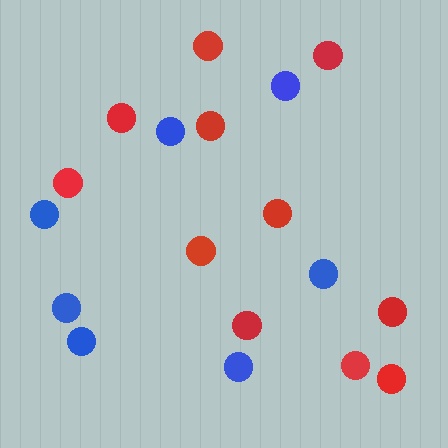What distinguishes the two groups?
There are 2 groups: one group of red circles (11) and one group of blue circles (7).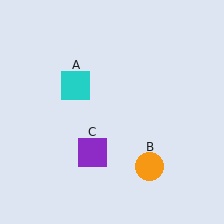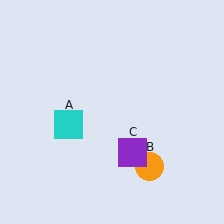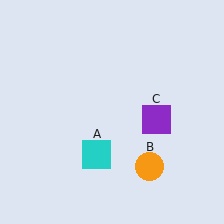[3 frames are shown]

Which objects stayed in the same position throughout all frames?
Orange circle (object B) remained stationary.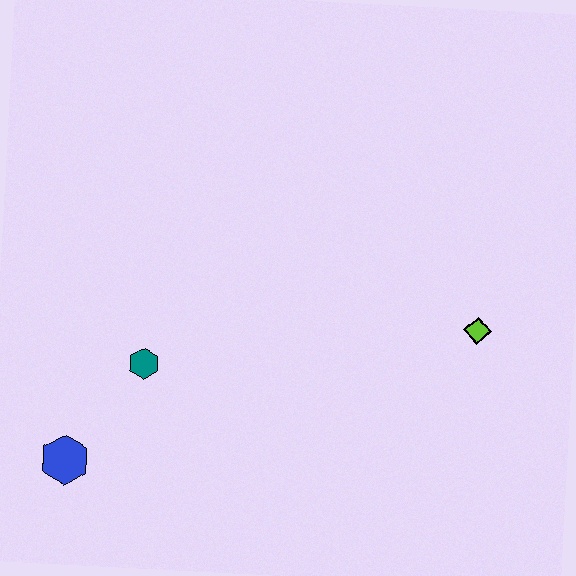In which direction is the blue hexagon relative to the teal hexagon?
The blue hexagon is below the teal hexagon.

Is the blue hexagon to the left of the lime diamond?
Yes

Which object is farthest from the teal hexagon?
The lime diamond is farthest from the teal hexagon.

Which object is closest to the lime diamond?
The teal hexagon is closest to the lime diamond.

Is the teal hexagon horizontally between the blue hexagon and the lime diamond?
Yes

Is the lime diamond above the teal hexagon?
Yes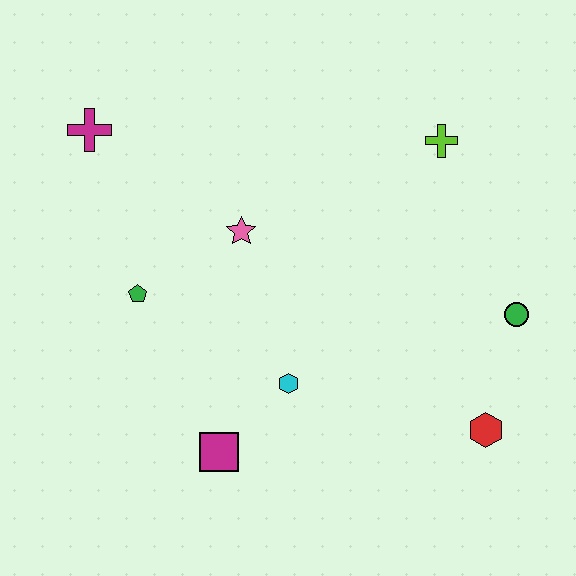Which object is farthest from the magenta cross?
The red hexagon is farthest from the magenta cross.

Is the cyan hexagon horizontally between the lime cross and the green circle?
No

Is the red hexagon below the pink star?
Yes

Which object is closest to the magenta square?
The cyan hexagon is closest to the magenta square.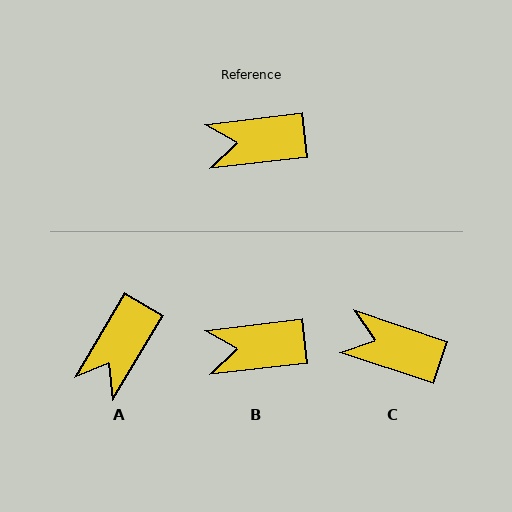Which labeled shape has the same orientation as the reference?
B.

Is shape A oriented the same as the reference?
No, it is off by about 53 degrees.